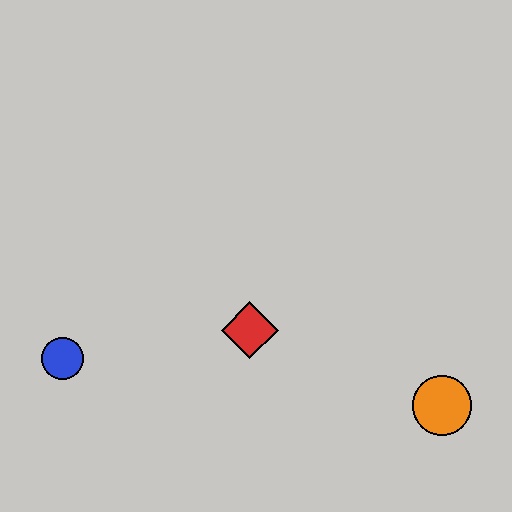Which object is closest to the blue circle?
The red diamond is closest to the blue circle.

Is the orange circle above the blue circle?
No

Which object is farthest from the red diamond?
The orange circle is farthest from the red diamond.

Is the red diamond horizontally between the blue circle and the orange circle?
Yes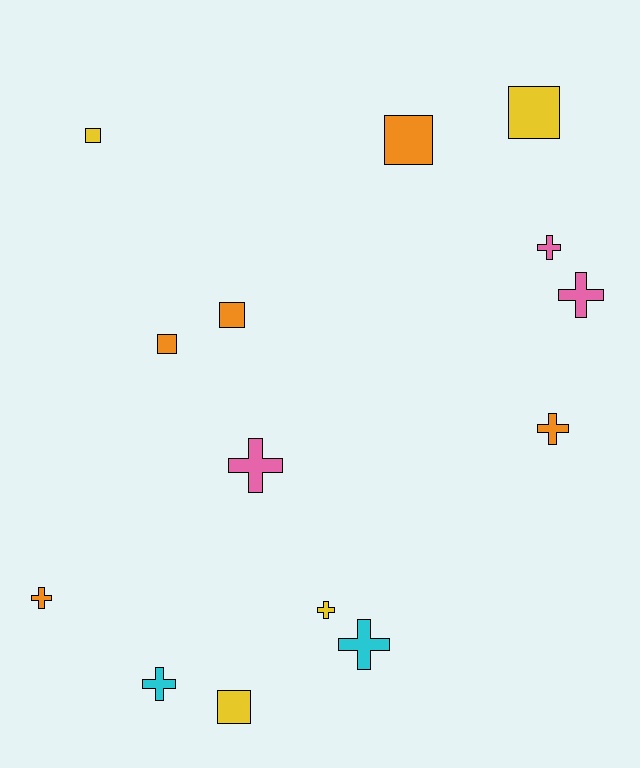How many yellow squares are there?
There are 3 yellow squares.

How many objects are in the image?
There are 14 objects.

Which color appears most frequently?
Orange, with 5 objects.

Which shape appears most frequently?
Cross, with 8 objects.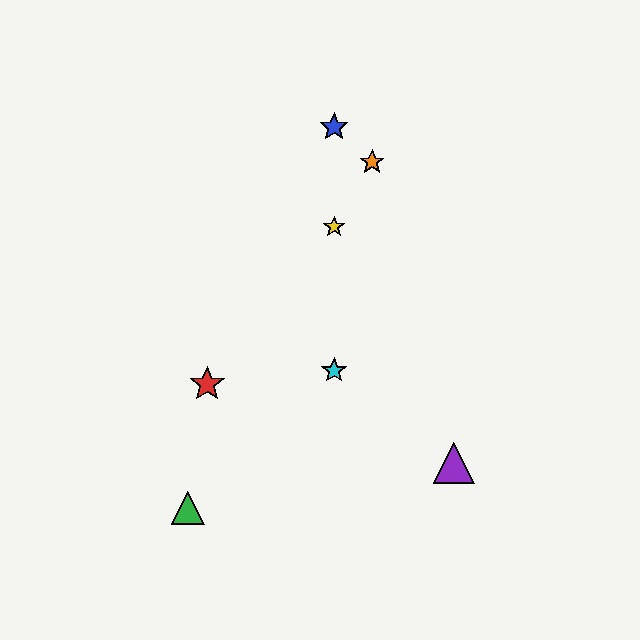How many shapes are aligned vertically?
3 shapes (the blue star, the yellow star, the cyan star) are aligned vertically.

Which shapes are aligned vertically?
The blue star, the yellow star, the cyan star are aligned vertically.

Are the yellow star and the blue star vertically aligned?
Yes, both are at x≈334.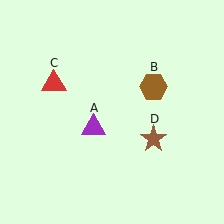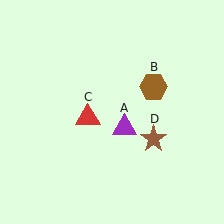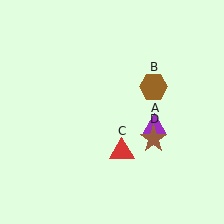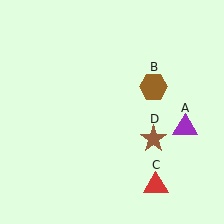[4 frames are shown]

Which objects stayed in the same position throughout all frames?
Brown hexagon (object B) and brown star (object D) remained stationary.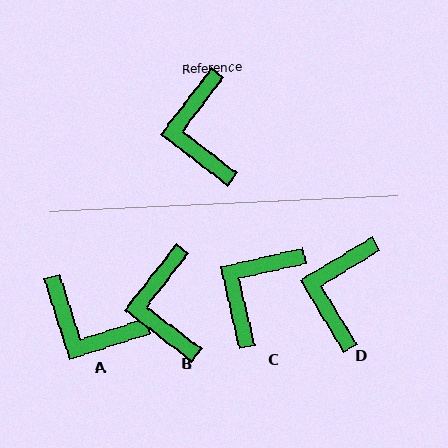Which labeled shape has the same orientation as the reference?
B.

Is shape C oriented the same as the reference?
No, it is off by about 40 degrees.